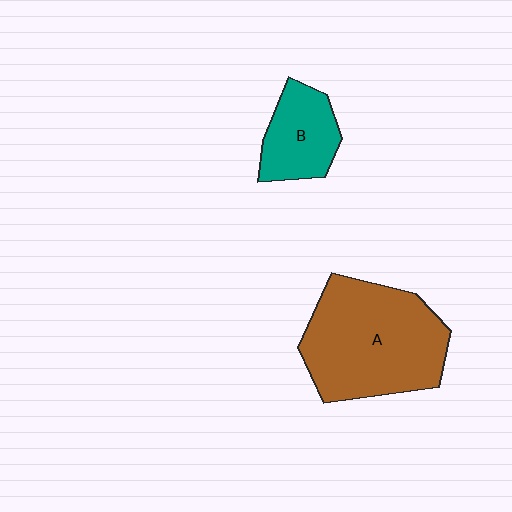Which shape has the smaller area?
Shape B (teal).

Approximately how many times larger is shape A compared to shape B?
Approximately 2.3 times.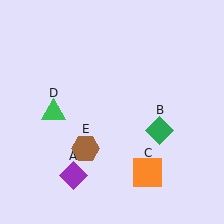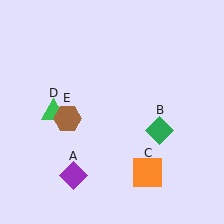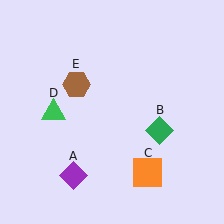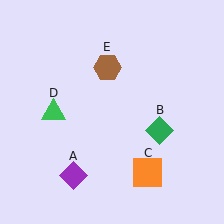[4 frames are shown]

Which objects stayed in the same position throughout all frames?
Purple diamond (object A) and green diamond (object B) and orange square (object C) and green triangle (object D) remained stationary.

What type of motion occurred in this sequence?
The brown hexagon (object E) rotated clockwise around the center of the scene.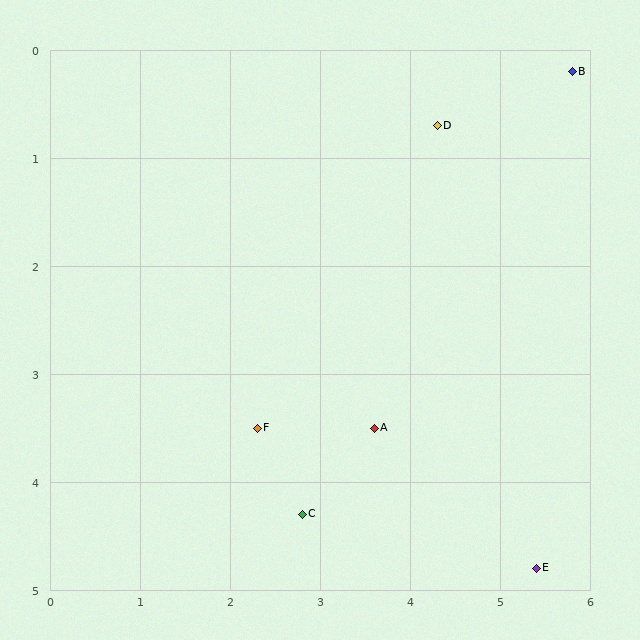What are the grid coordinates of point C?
Point C is at approximately (2.8, 4.3).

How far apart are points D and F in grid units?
Points D and F are about 3.4 grid units apart.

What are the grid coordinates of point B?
Point B is at approximately (5.8, 0.2).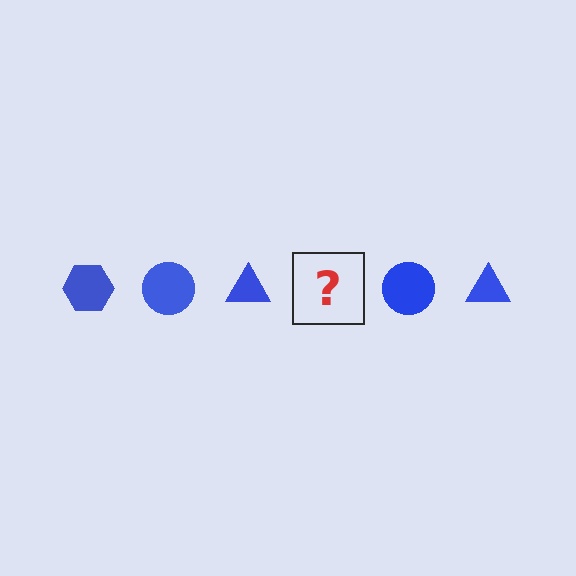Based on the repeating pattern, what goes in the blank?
The blank should be a blue hexagon.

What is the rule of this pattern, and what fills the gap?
The rule is that the pattern cycles through hexagon, circle, triangle shapes in blue. The gap should be filled with a blue hexagon.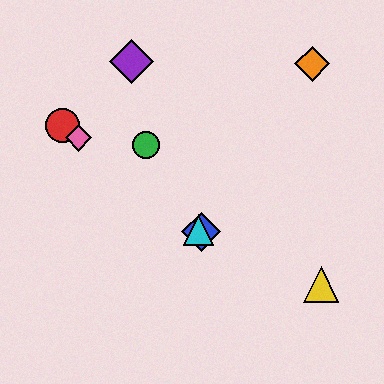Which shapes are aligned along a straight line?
The red circle, the blue diamond, the cyan triangle, the pink diamond are aligned along a straight line.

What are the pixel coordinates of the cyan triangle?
The cyan triangle is at (199, 230).